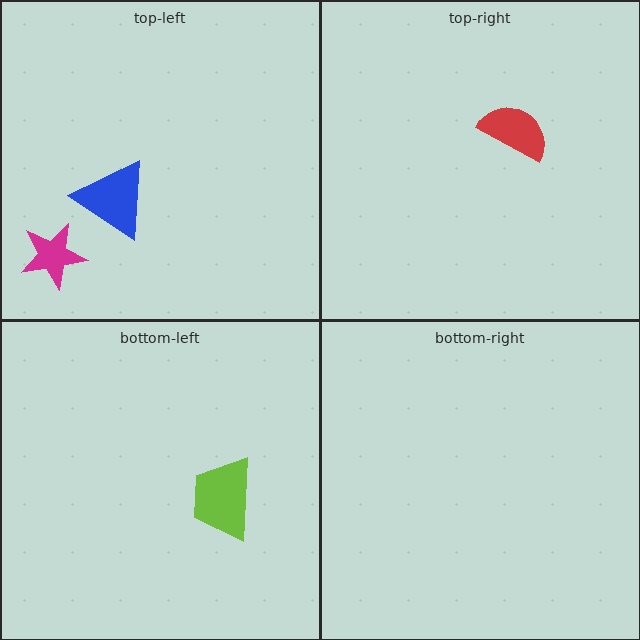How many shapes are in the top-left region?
2.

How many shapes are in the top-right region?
1.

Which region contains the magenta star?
The top-left region.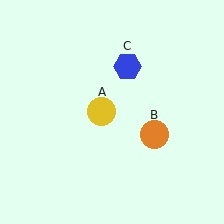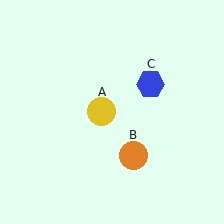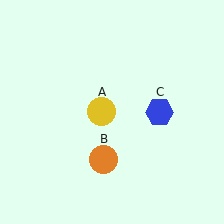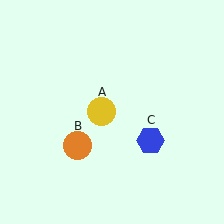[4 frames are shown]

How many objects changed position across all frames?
2 objects changed position: orange circle (object B), blue hexagon (object C).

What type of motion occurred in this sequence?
The orange circle (object B), blue hexagon (object C) rotated clockwise around the center of the scene.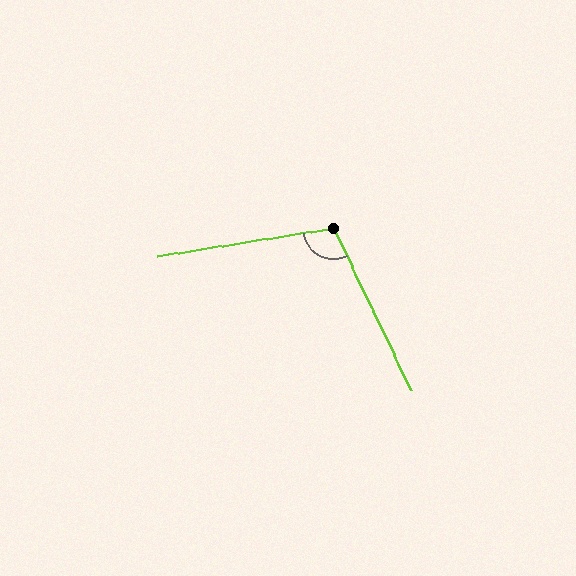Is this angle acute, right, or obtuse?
It is obtuse.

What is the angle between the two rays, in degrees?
Approximately 107 degrees.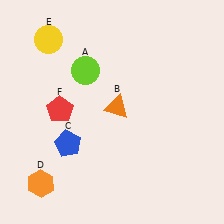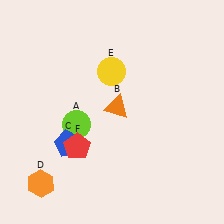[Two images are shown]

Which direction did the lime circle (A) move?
The lime circle (A) moved down.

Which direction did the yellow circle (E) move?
The yellow circle (E) moved right.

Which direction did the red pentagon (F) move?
The red pentagon (F) moved down.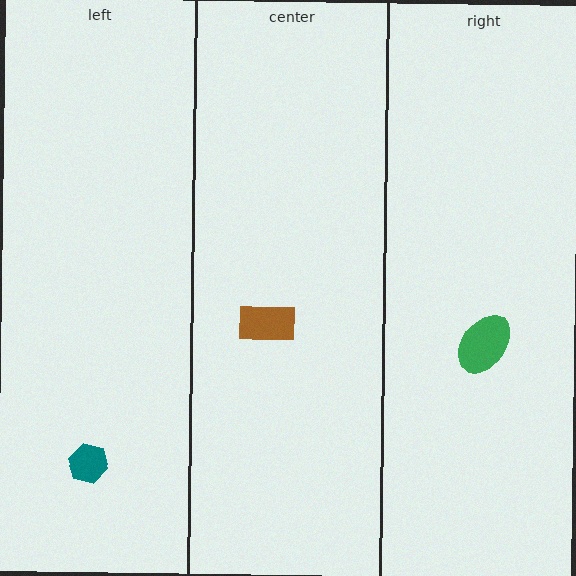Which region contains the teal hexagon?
The left region.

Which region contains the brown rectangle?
The center region.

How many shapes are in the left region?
1.